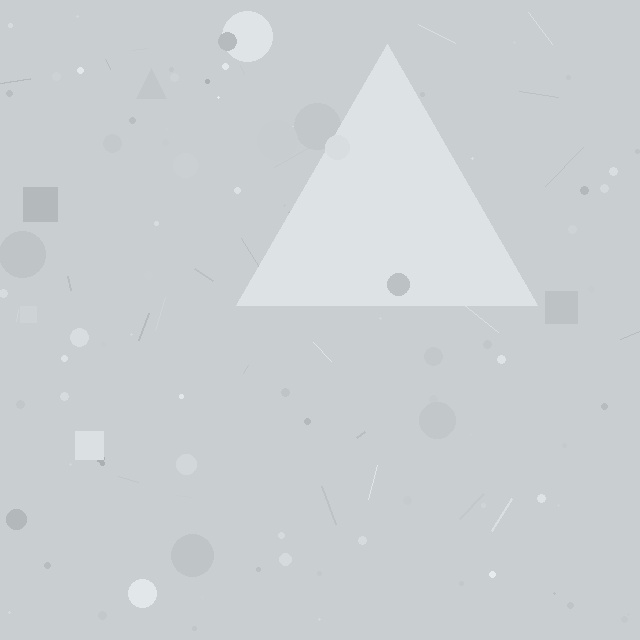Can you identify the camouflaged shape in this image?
The camouflaged shape is a triangle.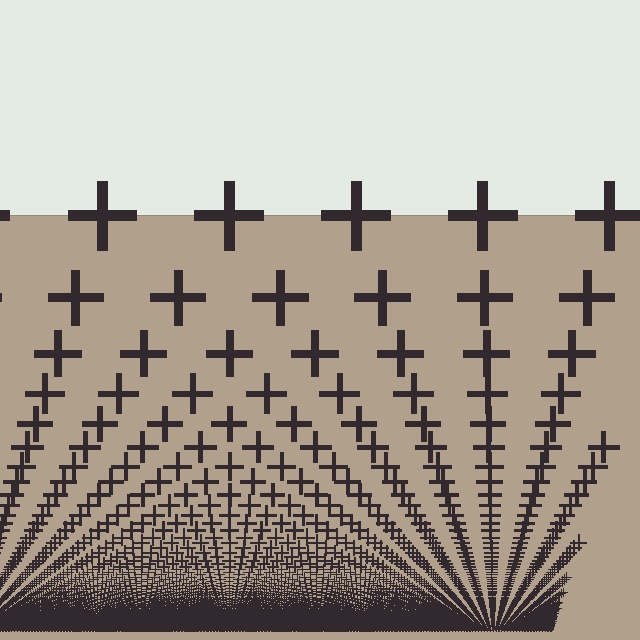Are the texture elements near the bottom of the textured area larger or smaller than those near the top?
Smaller. The gradient is inverted — elements near the bottom are smaller and denser.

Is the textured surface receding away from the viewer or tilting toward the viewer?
The surface appears to tilt toward the viewer. Texture elements get larger and sparser toward the top.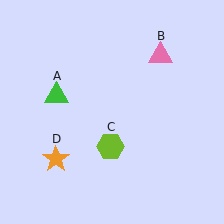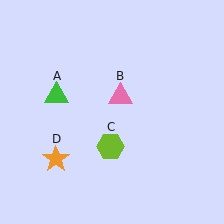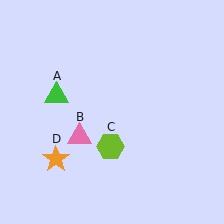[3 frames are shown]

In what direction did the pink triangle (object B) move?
The pink triangle (object B) moved down and to the left.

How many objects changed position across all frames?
1 object changed position: pink triangle (object B).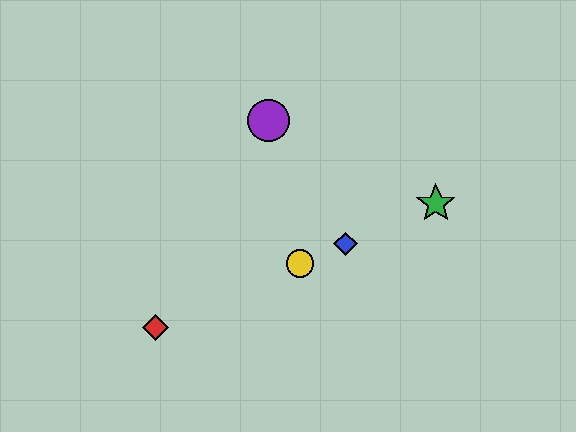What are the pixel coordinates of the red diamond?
The red diamond is at (155, 328).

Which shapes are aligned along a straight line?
The red diamond, the blue diamond, the green star, the yellow circle are aligned along a straight line.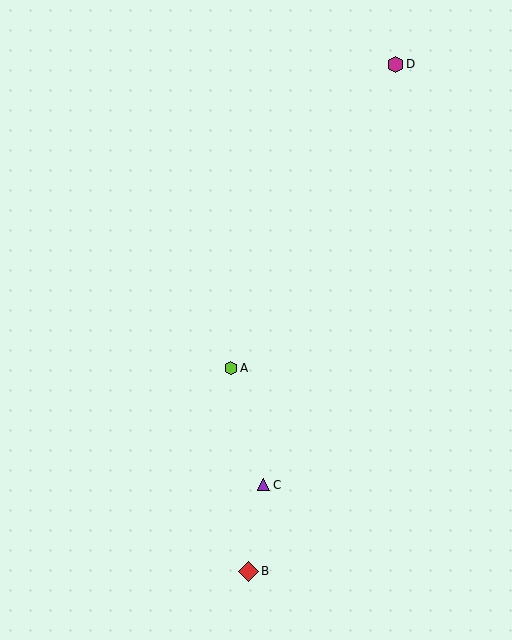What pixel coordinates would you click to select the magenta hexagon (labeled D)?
Click at (395, 64) to select the magenta hexagon D.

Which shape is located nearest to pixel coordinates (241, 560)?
The red diamond (labeled B) at (248, 571) is nearest to that location.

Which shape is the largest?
The red diamond (labeled B) is the largest.